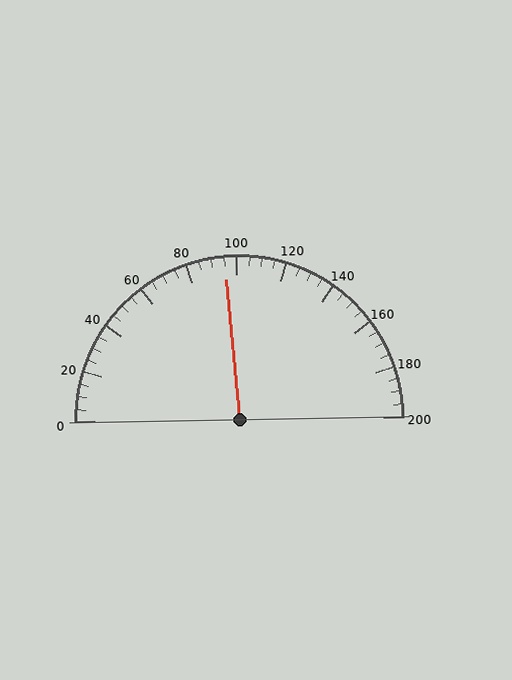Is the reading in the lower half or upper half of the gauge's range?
The reading is in the lower half of the range (0 to 200).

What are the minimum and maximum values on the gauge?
The gauge ranges from 0 to 200.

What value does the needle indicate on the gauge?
The needle indicates approximately 95.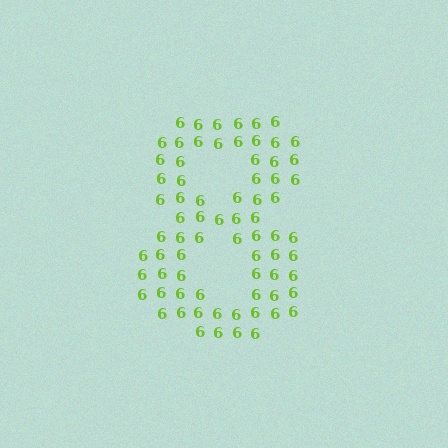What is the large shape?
The large shape is the digit 8.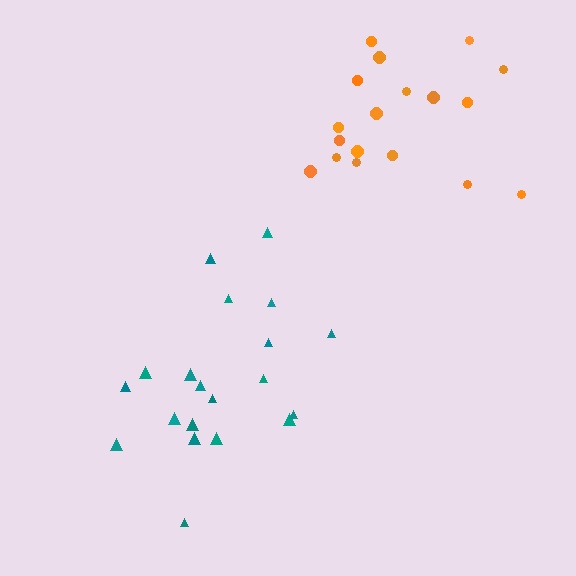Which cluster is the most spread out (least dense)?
Orange.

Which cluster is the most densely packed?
Teal.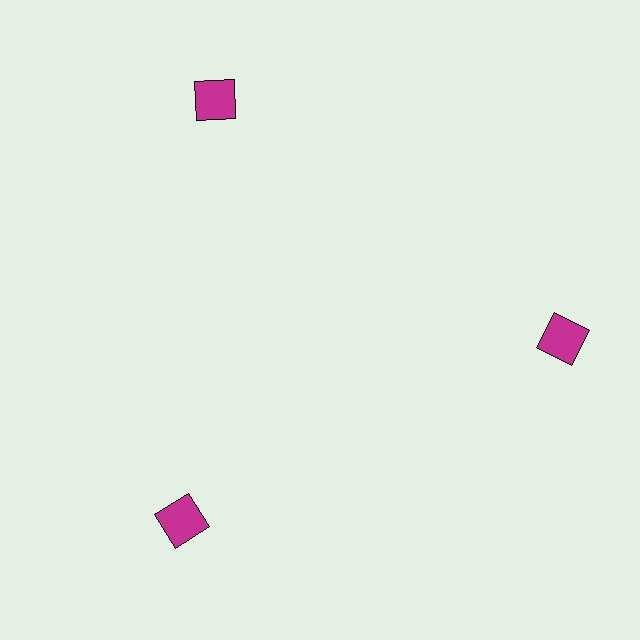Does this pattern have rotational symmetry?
Yes, this pattern has 3-fold rotational symmetry. It looks the same after rotating 120 degrees around the center.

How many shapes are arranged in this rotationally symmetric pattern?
There are 3 shapes, arranged in 3 groups of 1.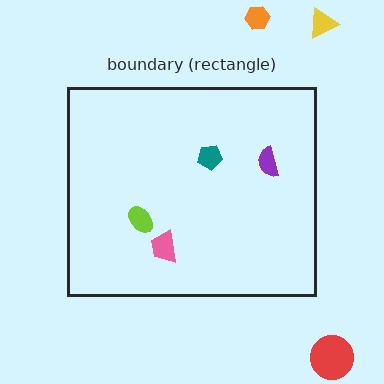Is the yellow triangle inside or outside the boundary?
Outside.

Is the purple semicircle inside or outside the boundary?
Inside.